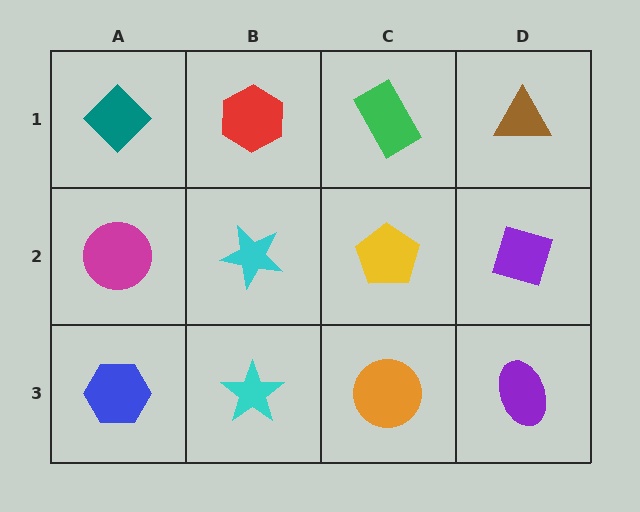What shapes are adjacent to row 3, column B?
A cyan star (row 2, column B), a blue hexagon (row 3, column A), an orange circle (row 3, column C).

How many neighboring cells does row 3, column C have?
3.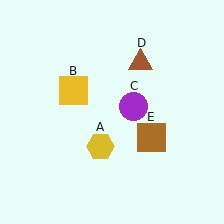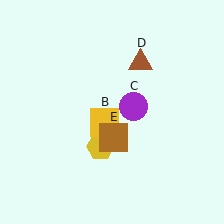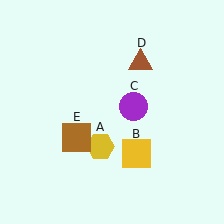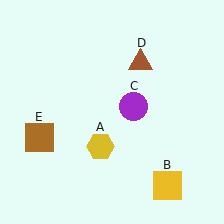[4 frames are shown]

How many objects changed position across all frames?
2 objects changed position: yellow square (object B), brown square (object E).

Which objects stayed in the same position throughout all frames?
Yellow hexagon (object A) and purple circle (object C) and brown triangle (object D) remained stationary.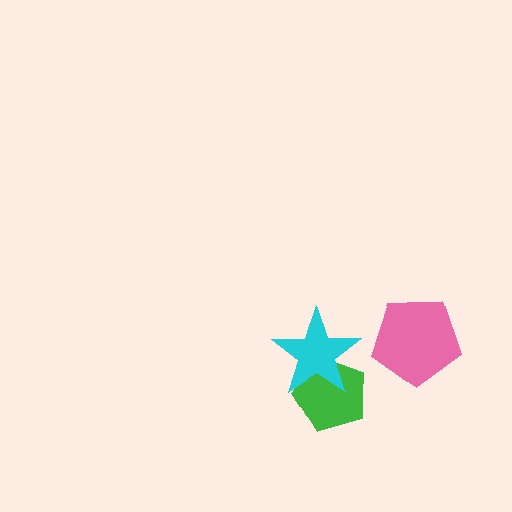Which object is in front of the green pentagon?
The cyan star is in front of the green pentagon.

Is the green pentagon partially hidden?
Yes, it is partially covered by another shape.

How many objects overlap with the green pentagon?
1 object overlaps with the green pentagon.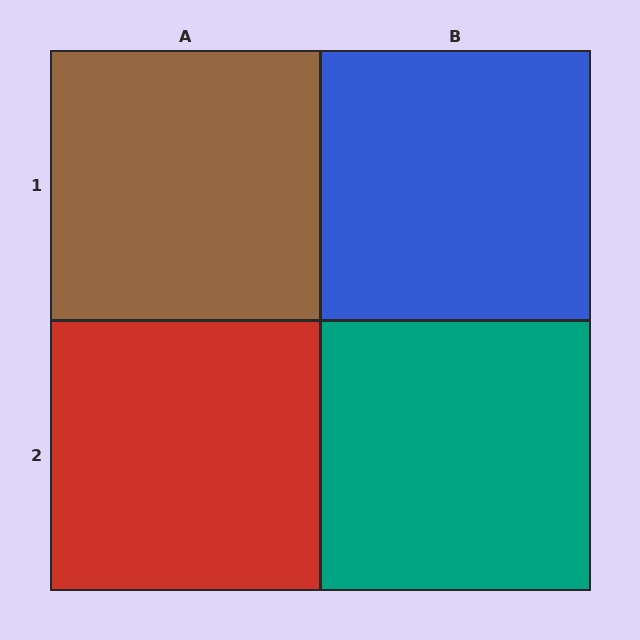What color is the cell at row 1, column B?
Blue.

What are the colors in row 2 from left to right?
Red, teal.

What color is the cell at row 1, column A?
Brown.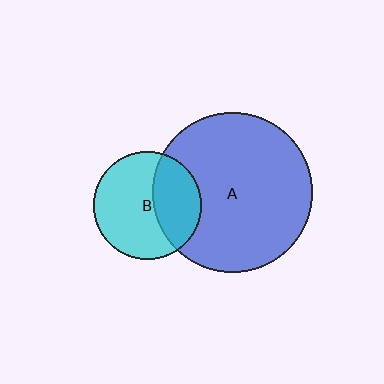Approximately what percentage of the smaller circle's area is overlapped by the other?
Approximately 35%.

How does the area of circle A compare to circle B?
Approximately 2.2 times.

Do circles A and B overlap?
Yes.